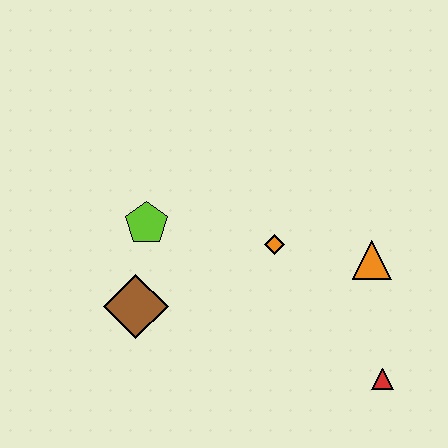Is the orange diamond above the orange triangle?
Yes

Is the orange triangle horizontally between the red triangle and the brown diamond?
Yes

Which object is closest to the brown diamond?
The lime pentagon is closest to the brown diamond.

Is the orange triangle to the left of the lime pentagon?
No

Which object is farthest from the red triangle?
The lime pentagon is farthest from the red triangle.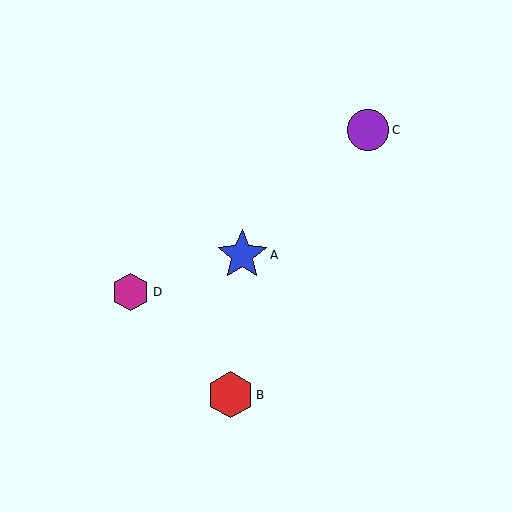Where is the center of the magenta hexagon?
The center of the magenta hexagon is at (131, 292).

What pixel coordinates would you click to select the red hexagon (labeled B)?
Click at (230, 395) to select the red hexagon B.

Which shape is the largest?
The blue star (labeled A) is the largest.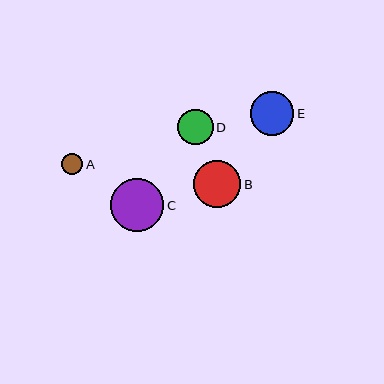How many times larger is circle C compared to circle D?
Circle C is approximately 1.5 times the size of circle D.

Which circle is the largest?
Circle C is the largest with a size of approximately 53 pixels.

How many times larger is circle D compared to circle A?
Circle D is approximately 1.7 times the size of circle A.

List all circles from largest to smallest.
From largest to smallest: C, B, E, D, A.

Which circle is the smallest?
Circle A is the smallest with a size of approximately 21 pixels.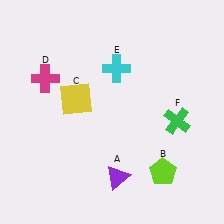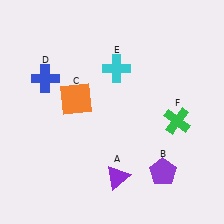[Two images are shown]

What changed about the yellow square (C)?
In Image 1, C is yellow. In Image 2, it changed to orange.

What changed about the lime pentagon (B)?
In Image 1, B is lime. In Image 2, it changed to purple.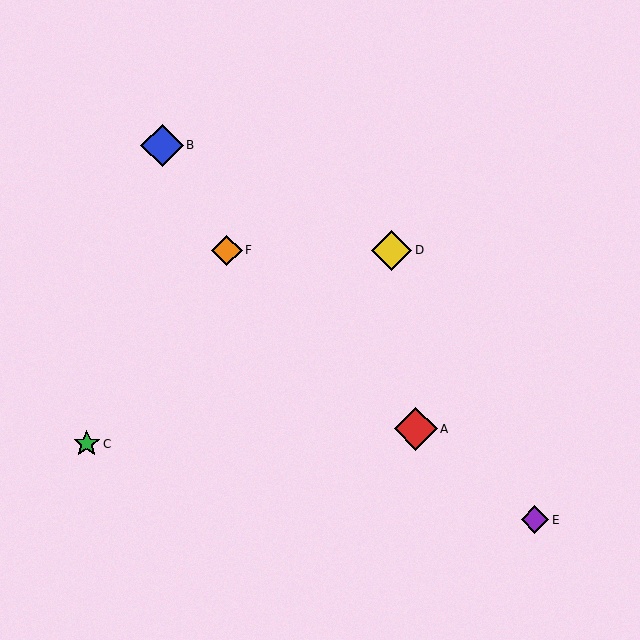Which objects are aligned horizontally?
Objects D, F are aligned horizontally.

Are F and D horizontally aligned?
Yes, both are at y≈250.